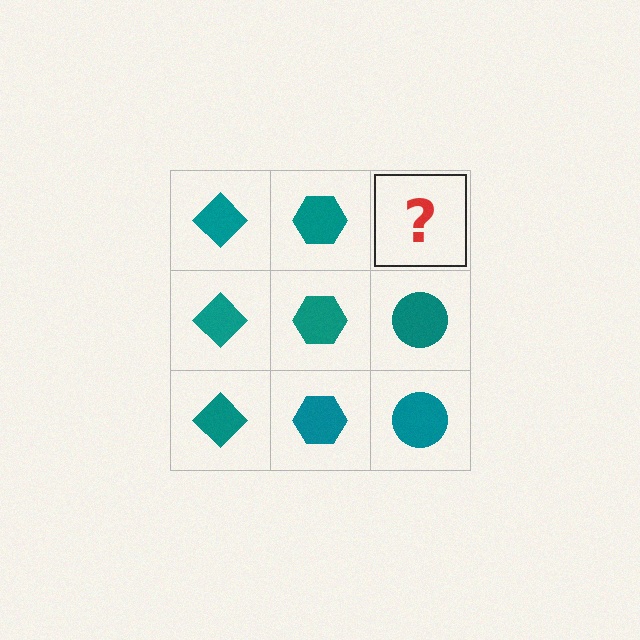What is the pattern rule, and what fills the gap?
The rule is that each column has a consistent shape. The gap should be filled with a teal circle.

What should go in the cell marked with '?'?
The missing cell should contain a teal circle.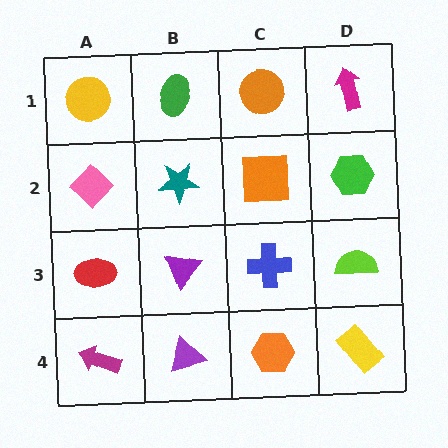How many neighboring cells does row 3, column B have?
4.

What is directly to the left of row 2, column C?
A teal star.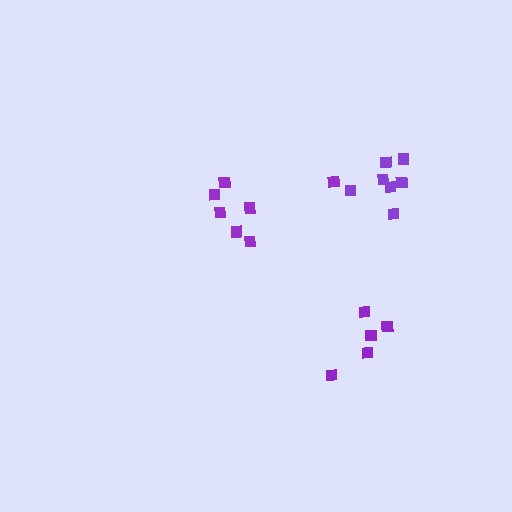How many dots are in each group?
Group 1: 7 dots, Group 2: 7 dots, Group 3: 5 dots (19 total).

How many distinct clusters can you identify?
There are 3 distinct clusters.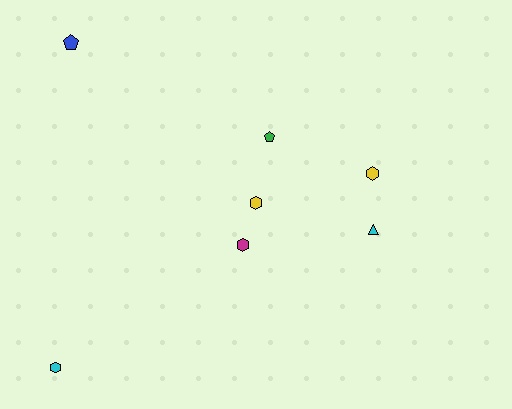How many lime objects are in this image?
There are no lime objects.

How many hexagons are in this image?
There are 4 hexagons.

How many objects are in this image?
There are 7 objects.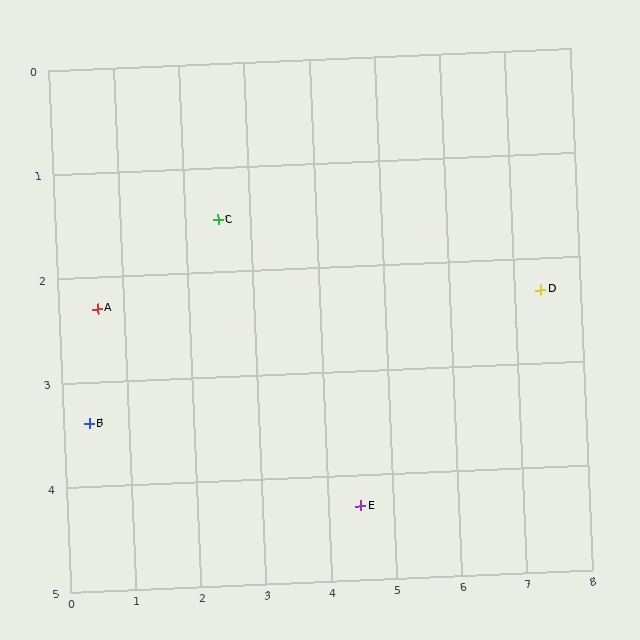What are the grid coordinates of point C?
Point C is at approximately (2.5, 1.5).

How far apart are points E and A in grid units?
Points E and A are about 4.4 grid units apart.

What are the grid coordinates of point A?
Point A is at approximately (0.6, 2.3).